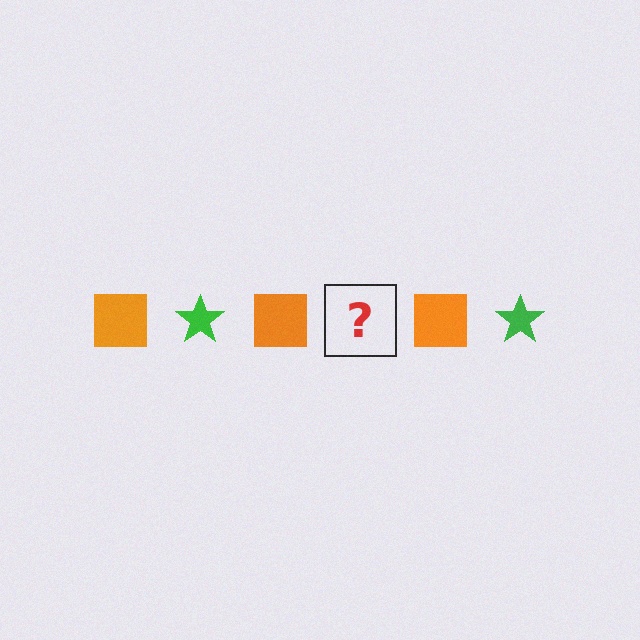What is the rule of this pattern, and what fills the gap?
The rule is that the pattern alternates between orange square and green star. The gap should be filled with a green star.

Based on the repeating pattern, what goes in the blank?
The blank should be a green star.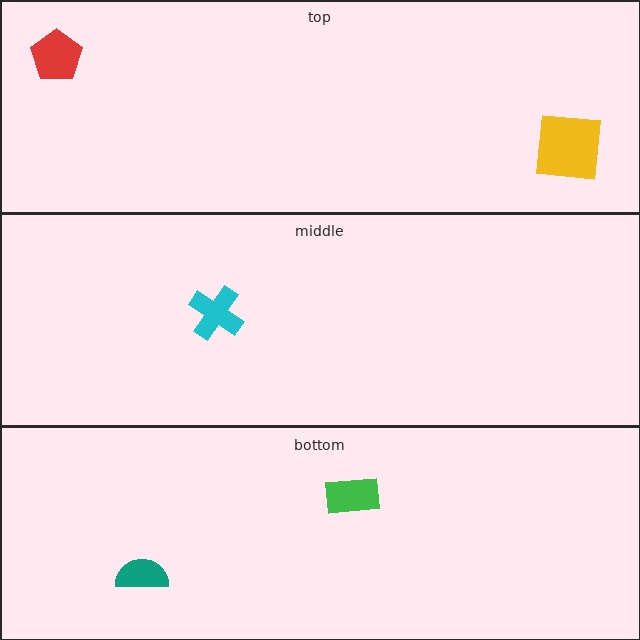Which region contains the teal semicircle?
The bottom region.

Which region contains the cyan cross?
The middle region.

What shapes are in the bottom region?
The teal semicircle, the green rectangle.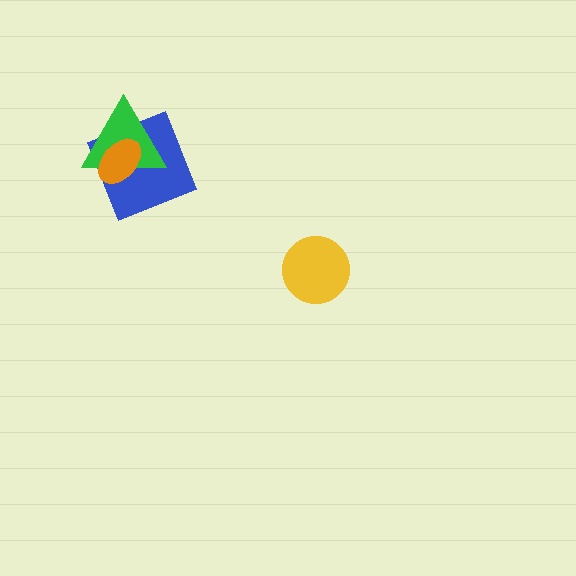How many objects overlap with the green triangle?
2 objects overlap with the green triangle.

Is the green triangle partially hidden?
Yes, it is partially covered by another shape.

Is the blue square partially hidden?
Yes, it is partially covered by another shape.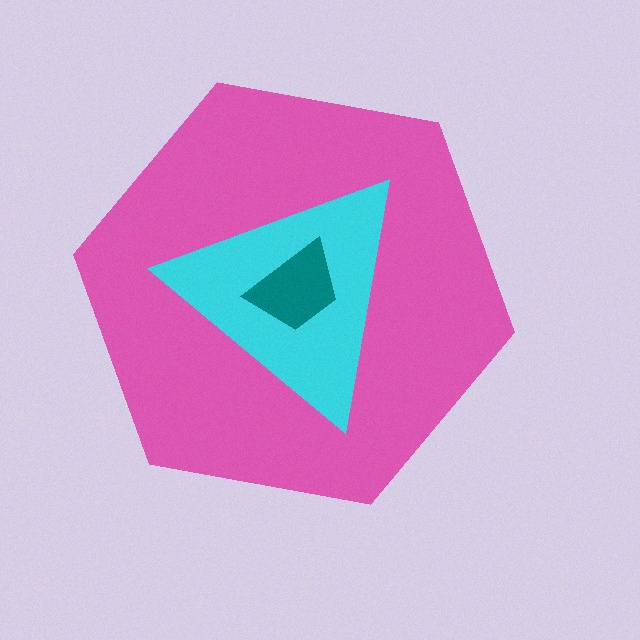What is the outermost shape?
The pink hexagon.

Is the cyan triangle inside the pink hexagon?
Yes.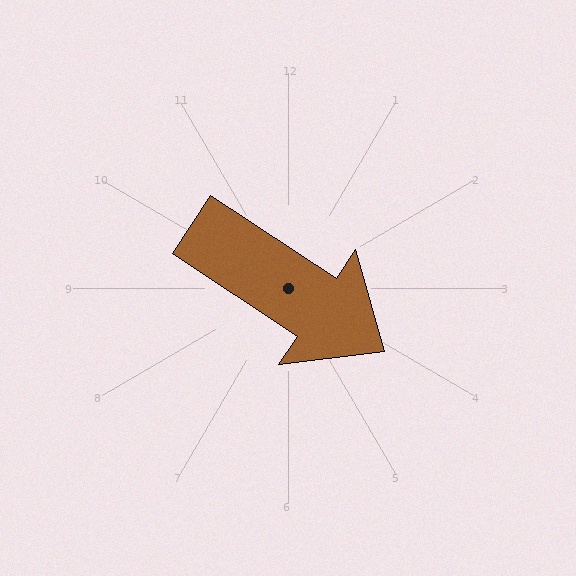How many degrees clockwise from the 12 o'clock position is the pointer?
Approximately 124 degrees.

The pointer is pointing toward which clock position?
Roughly 4 o'clock.